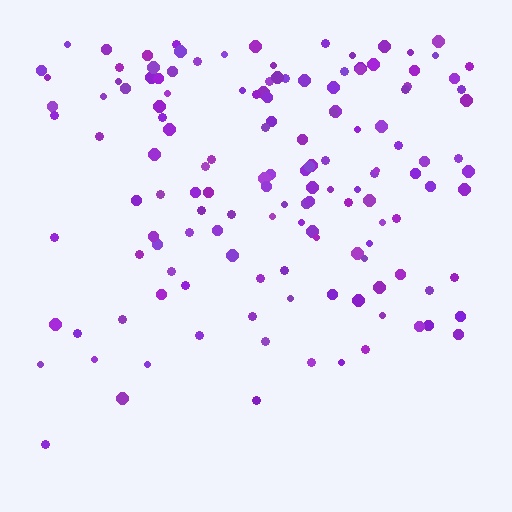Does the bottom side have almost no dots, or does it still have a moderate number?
Still a moderate number, just noticeably fewer than the top.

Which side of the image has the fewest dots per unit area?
The bottom.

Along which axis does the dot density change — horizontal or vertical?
Vertical.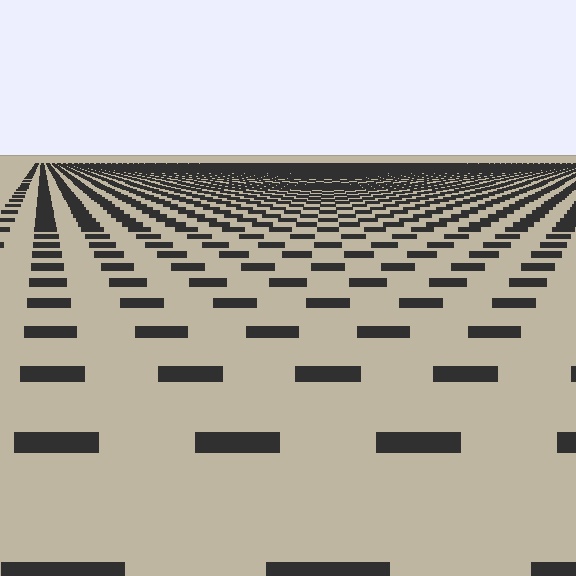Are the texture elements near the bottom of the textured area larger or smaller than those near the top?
Larger. Near the bottom, elements are closer to the viewer and appear at a bigger on-screen size.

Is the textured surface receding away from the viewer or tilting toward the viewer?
The surface is receding away from the viewer. Texture elements get smaller and denser toward the top.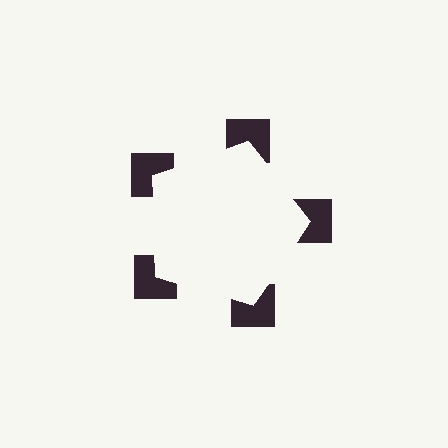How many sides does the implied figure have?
5 sides.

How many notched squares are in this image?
There are 5 — one at each vertex of the illusory pentagon.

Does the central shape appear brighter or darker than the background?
It typically appears slightly brighter than the background, even though no actual brightness change is drawn.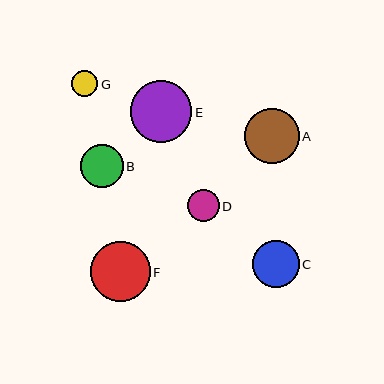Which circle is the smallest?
Circle G is the smallest with a size of approximately 26 pixels.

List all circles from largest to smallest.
From largest to smallest: E, F, A, C, B, D, G.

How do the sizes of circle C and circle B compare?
Circle C and circle B are approximately the same size.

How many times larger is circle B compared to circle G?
Circle B is approximately 1.7 times the size of circle G.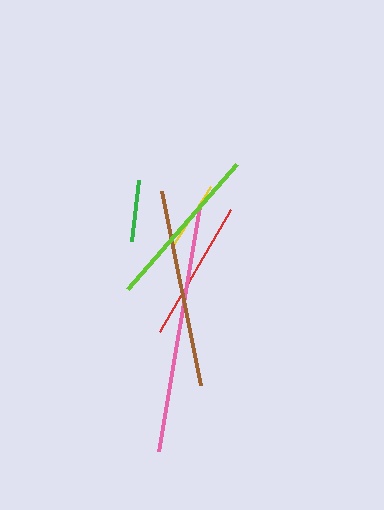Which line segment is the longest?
The pink line is the longest at approximately 248 pixels.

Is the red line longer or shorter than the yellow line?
The red line is longer than the yellow line.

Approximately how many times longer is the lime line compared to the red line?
The lime line is approximately 1.2 times the length of the red line.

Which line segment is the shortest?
The green line is the shortest at approximately 62 pixels.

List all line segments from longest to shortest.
From longest to shortest: pink, brown, lime, red, yellow, green.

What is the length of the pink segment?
The pink segment is approximately 248 pixels long.